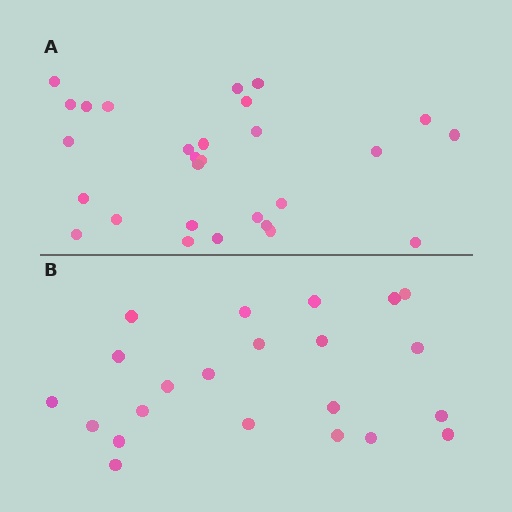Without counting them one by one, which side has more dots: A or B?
Region A (the top region) has more dots.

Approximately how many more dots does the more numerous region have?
Region A has about 6 more dots than region B.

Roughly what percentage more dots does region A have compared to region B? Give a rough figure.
About 25% more.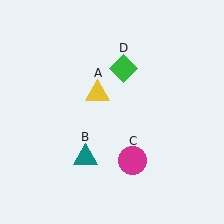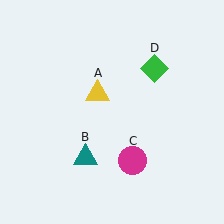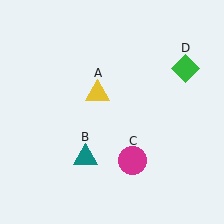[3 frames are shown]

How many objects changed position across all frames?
1 object changed position: green diamond (object D).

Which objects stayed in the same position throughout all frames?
Yellow triangle (object A) and teal triangle (object B) and magenta circle (object C) remained stationary.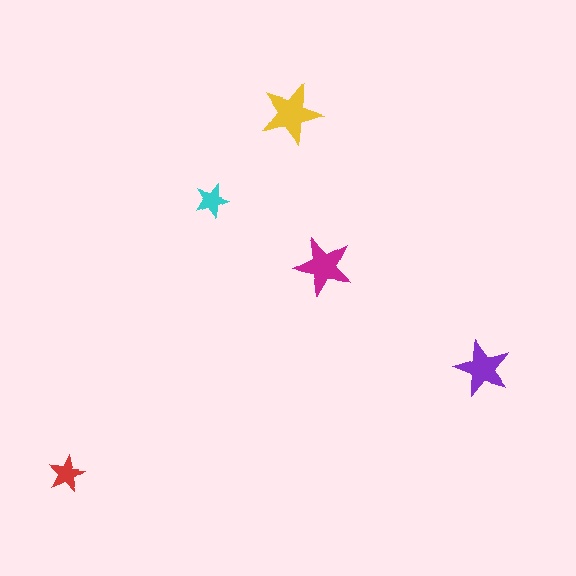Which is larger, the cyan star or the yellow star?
The yellow one.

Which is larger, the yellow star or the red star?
The yellow one.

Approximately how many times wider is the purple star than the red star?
About 1.5 times wider.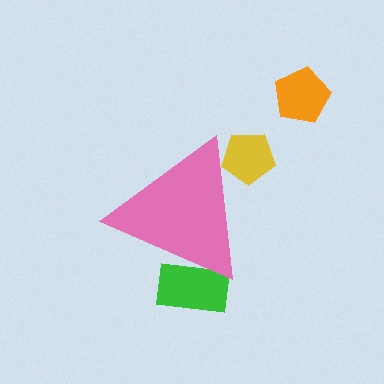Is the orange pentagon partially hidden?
No, the orange pentagon is fully visible.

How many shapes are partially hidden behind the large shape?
2 shapes are partially hidden.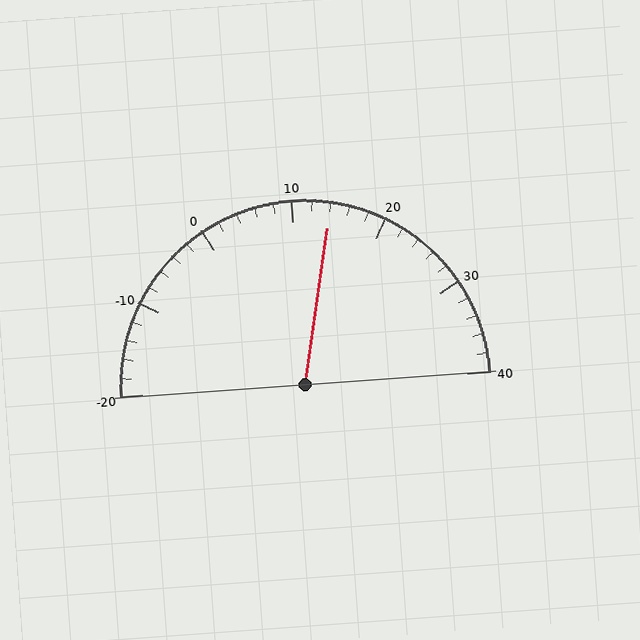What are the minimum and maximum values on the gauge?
The gauge ranges from -20 to 40.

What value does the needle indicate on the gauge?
The needle indicates approximately 14.